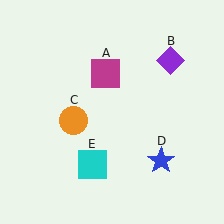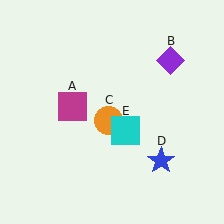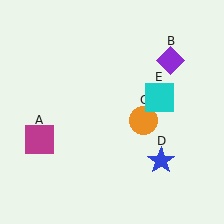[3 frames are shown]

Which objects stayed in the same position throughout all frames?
Purple diamond (object B) and blue star (object D) remained stationary.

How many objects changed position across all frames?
3 objects changed position: magenta square (object A), orange circle (object C), cyan square (object E).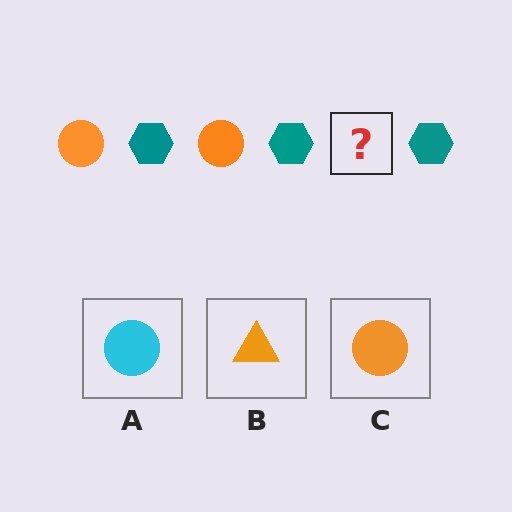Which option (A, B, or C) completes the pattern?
C.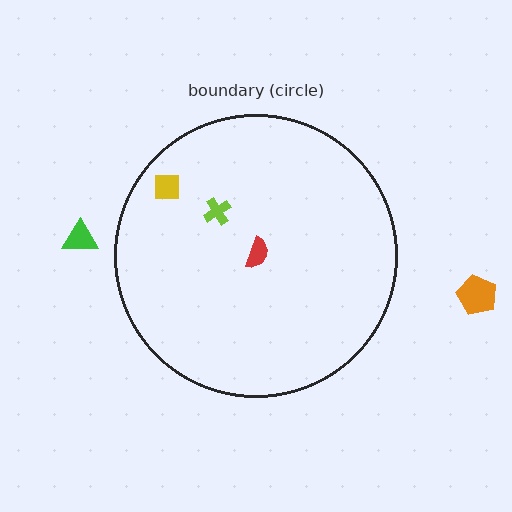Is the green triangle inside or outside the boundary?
Outside.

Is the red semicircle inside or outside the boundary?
Inside.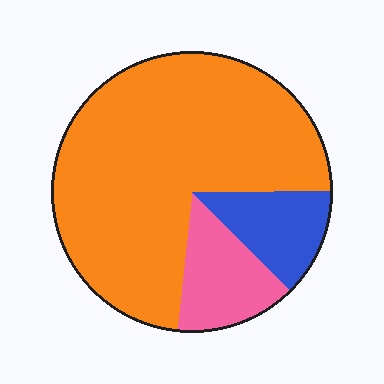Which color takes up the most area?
Orange, at roughly 75%.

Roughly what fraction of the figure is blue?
Blue covers 13% of the figure.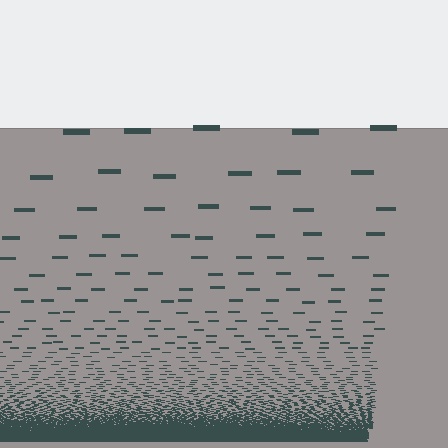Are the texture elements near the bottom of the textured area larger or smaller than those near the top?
Smaller. The gradient is inverted — elements near the bottom are smaller and denser.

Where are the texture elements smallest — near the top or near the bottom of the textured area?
Near the bottom.